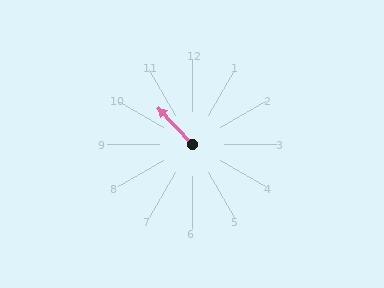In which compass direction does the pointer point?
Northwest.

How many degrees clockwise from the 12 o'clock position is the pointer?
Approximately 317 degrees.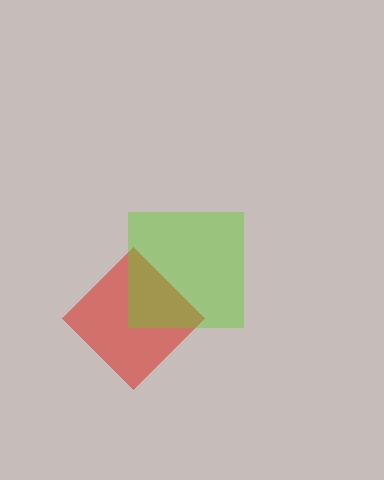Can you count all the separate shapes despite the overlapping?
Yes, there are 2 separate shapes.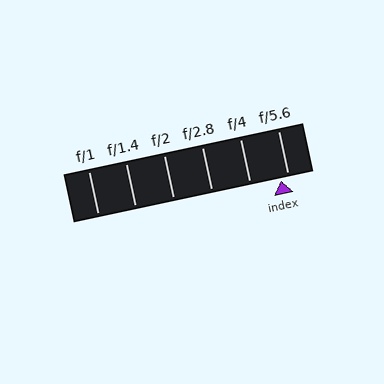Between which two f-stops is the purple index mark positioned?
The index mark is between f/4 and f/5.6.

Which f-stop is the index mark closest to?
The index mark is closest to f/5.6.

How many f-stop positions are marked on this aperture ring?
There are 6 f-stop positions marked.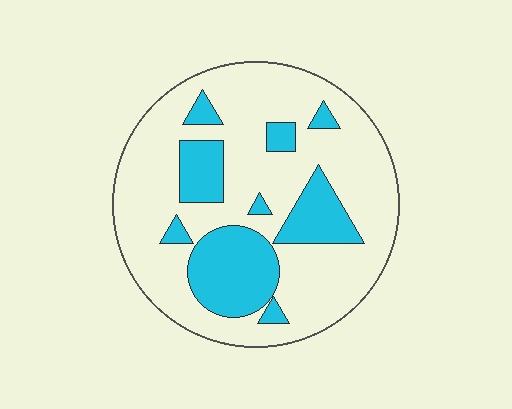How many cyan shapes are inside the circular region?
9.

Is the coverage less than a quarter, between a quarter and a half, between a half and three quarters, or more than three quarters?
Between a quarter and a half.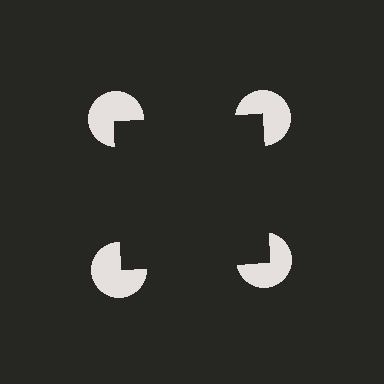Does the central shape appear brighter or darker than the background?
It typically appears slightly darker than the background, even though no actual brightness change is drawn.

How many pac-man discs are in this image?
There are 4 — one at each vertex of the illusory square.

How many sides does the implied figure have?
4 sides.